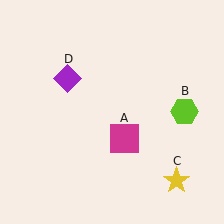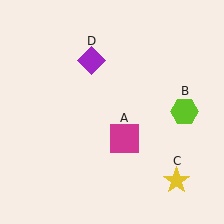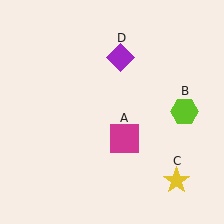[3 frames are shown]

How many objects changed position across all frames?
1 object changed position: purple diamond (object D).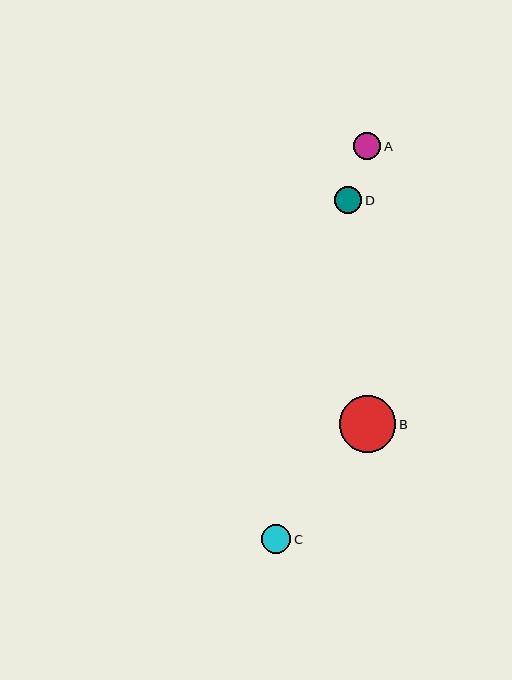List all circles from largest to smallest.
From largest to smallest: B, C, A, D.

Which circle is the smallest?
Circle D is the smallest with a size of approximately 27 pixels.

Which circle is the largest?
Circle B is the largest with a size of approximately 57 pixels.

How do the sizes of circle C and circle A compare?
Circle C and circle A are approximately the same size.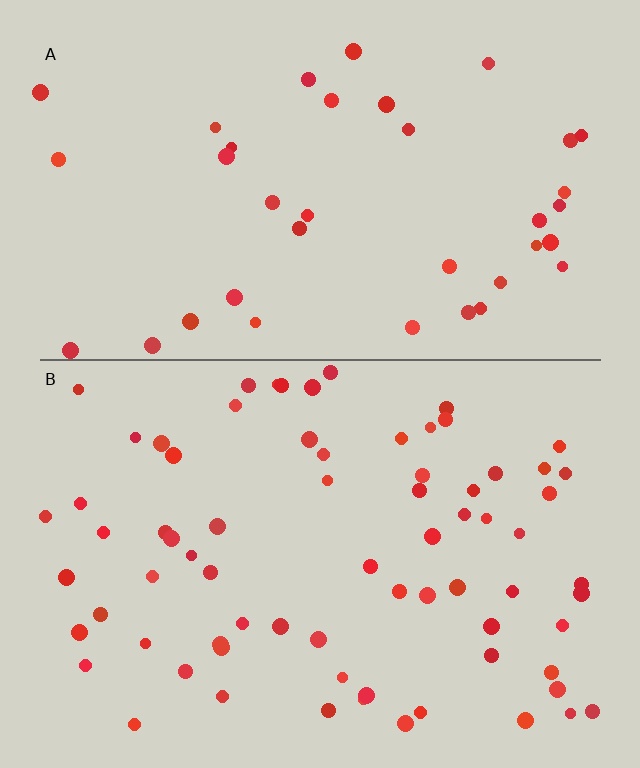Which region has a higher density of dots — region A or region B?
B (the bottom).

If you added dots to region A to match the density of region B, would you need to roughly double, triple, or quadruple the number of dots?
Approximately double.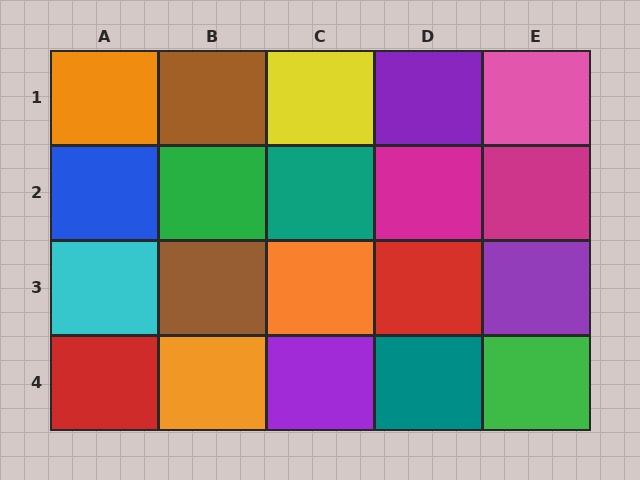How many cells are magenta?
2 cells are magenta.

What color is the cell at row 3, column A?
Cyan.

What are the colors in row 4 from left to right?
Red, orange, purple, teal, green.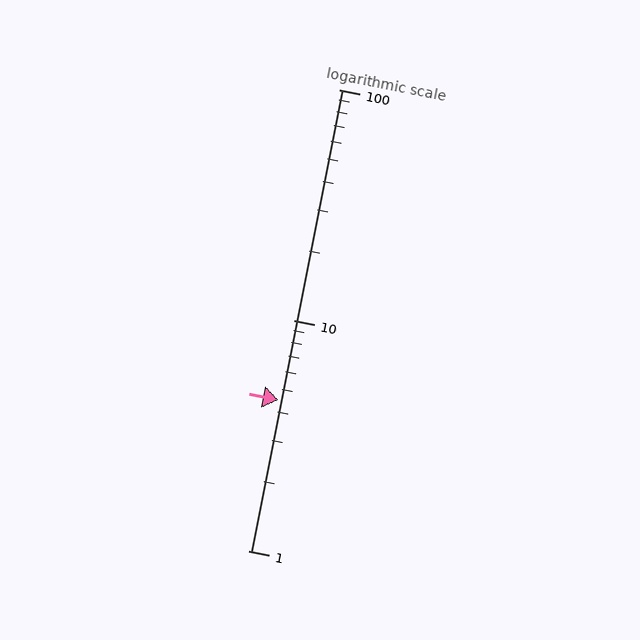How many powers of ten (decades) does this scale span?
The scale spans 2 decades, from 1 to 100.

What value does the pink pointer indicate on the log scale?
The pointer indicates approximately 4.5.